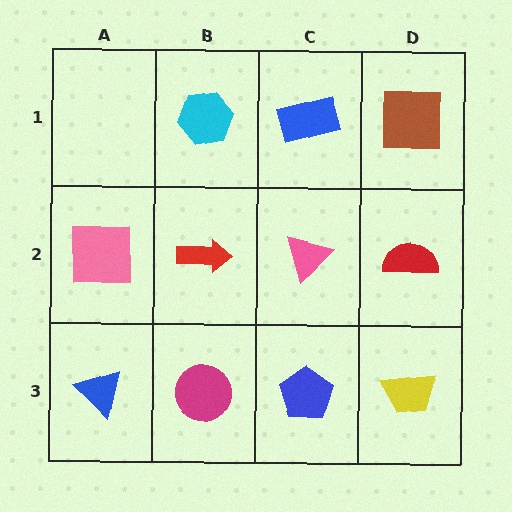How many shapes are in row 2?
4 shapes.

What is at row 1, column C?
A blue rectangle.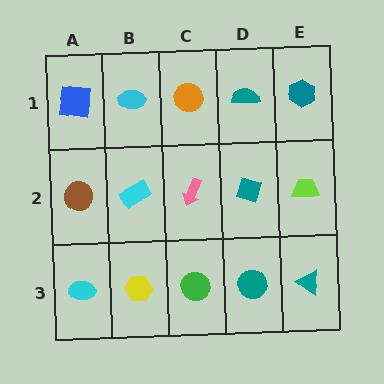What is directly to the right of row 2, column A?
A cyan rectangle.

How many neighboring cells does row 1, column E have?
2.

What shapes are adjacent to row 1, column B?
A cyan rectangle (row 2, column B), a blue square (row 1, column A), an orange circle (row 1, column C).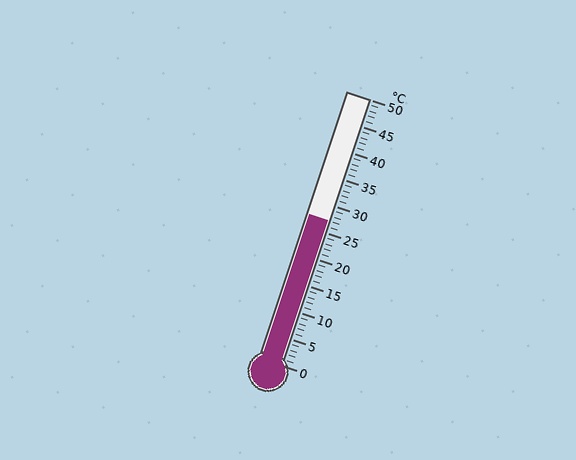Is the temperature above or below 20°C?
The temperature is above 20°C.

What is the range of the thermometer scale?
The thermometer scale ranges from 0°C to 50°C.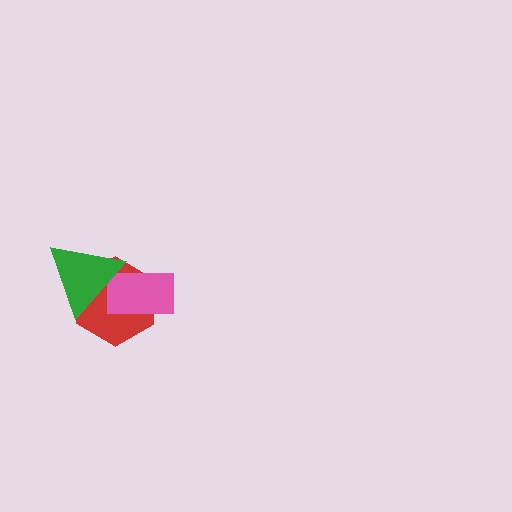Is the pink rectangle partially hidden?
Yes, it is partially covered by another shape.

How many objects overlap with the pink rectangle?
2 objects overlap with the pink rectangle.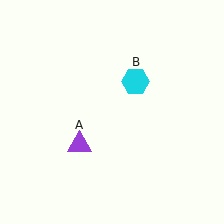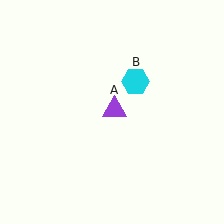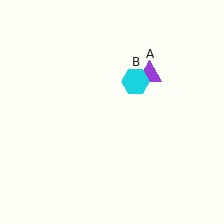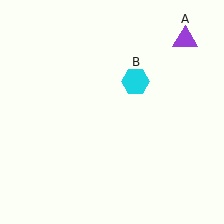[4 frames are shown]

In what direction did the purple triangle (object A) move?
The purple triangle (object A) moved up and to the right.